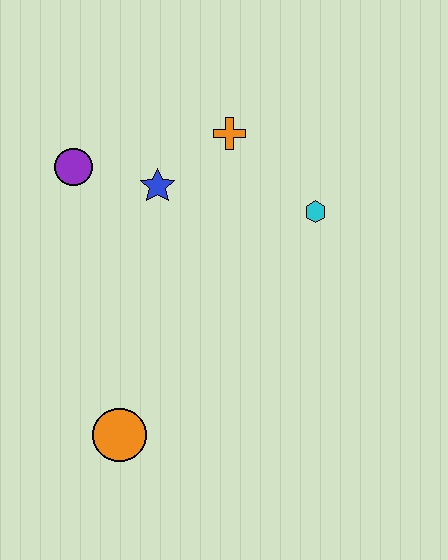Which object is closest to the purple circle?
The blue star is closest to the purple circle.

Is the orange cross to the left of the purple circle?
No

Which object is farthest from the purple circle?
The orange circle is farthest from the purple circle.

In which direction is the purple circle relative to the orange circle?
The purple circle is above the orange circle.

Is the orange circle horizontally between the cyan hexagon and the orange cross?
No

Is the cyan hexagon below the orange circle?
No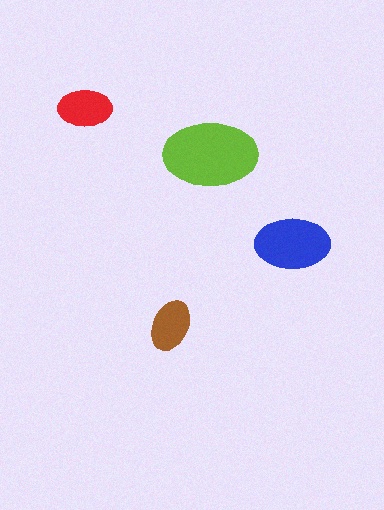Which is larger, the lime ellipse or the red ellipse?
The lime one.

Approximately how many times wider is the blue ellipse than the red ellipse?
About 1.5 times wider.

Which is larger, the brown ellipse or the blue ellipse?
The blue one.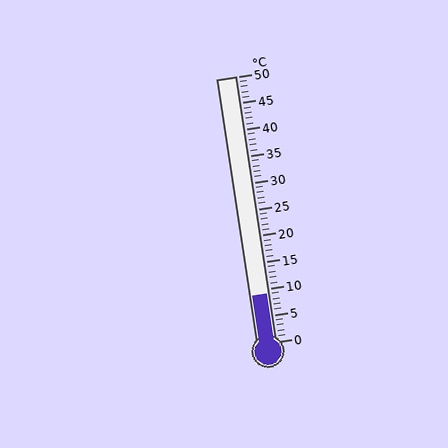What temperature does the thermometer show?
The thermometer shows approximately 9°C.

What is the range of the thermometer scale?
The thermometer scale ranges from 0°C to 50°C.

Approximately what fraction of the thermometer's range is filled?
The thermometer is filled to approximately 20% of its range.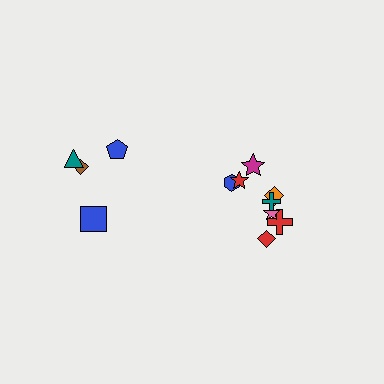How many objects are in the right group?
There are 8 objects.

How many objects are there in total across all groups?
There are 13 objects.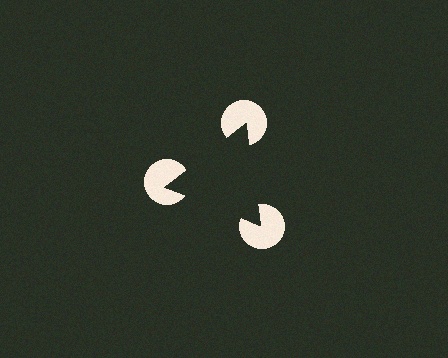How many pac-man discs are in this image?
There are 3 — one at each vertex of the illusory triangle.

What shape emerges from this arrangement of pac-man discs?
An illusory triangle — its edges are inferred from the aligned wedge cuts in the pac-man discs, not physically drawn.